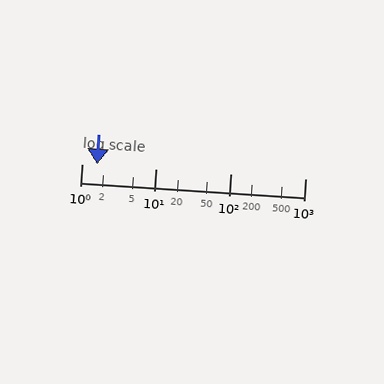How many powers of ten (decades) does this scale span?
The scale spans 3 decades, from 1 to 1000.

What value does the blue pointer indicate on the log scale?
The pointer indicates approximately 1.6.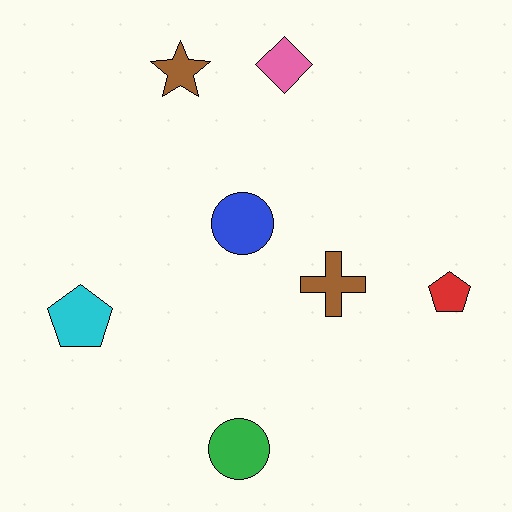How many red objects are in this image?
There is 1 red object.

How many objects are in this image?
There are 7 objects.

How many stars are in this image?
There is 1 star.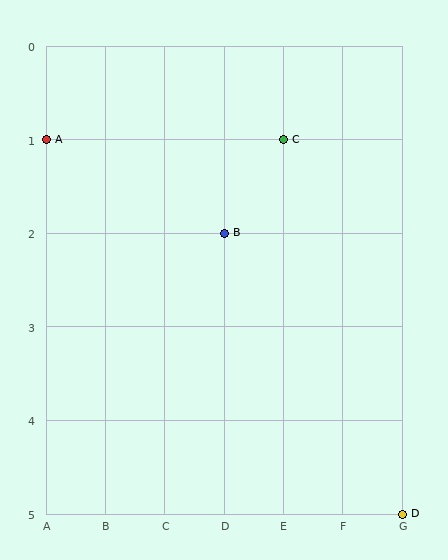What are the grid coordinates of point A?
Point A is at grid coordinates (A, 1).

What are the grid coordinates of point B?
Point B is at grid coordinates (D, 2).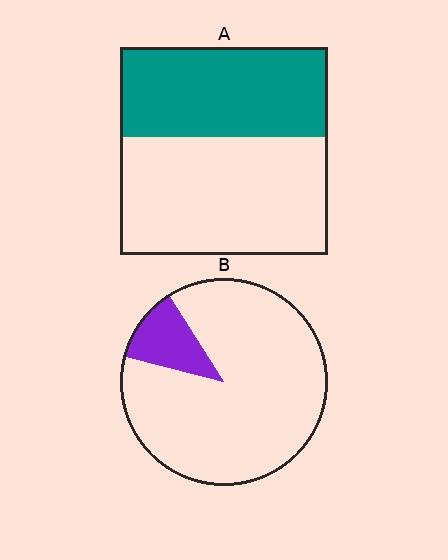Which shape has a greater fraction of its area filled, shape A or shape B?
Shape A.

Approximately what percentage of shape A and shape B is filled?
A is approximately 45% and B is approximately 10%.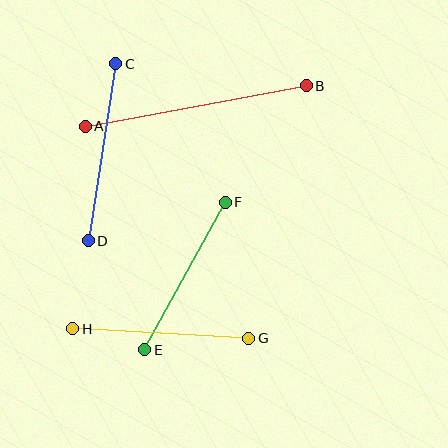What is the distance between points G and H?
The distance is approximately 176 pixels.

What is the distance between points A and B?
The distance is approximately 225 pixels.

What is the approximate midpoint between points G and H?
The midpoint is at approximately (161, 334) pixels.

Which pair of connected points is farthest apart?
Points A and B are farthest apart.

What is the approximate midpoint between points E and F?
The midpoint is at approximately (185, 276) pixels.